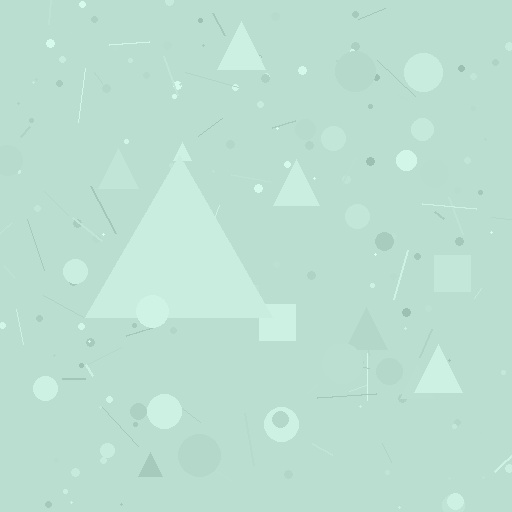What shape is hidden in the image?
A triangle is hidden in the image.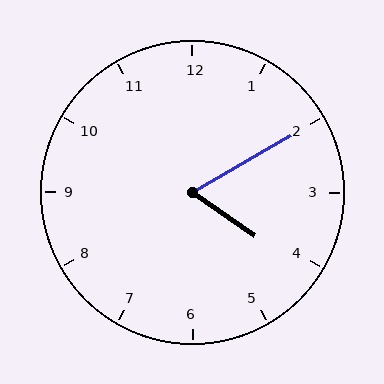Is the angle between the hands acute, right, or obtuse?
It is acute.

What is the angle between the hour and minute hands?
Approximately 65 degrees.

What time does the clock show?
4:10.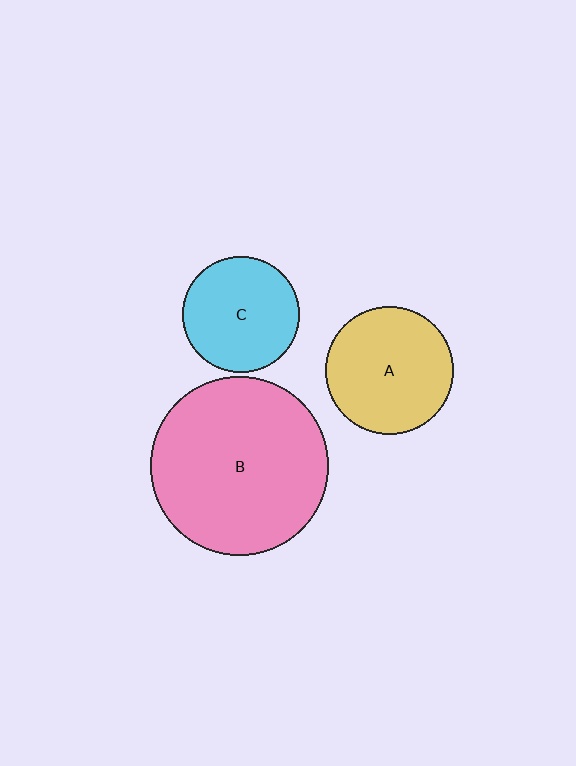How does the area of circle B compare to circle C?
Approximately 2.3 times.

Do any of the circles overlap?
No, none of the circles overlap.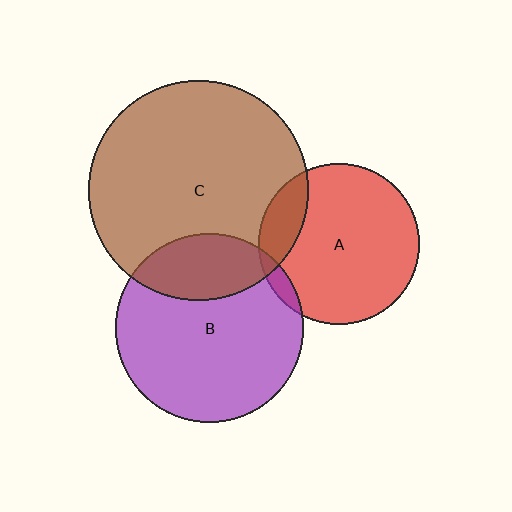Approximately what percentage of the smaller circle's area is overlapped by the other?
Approximately 25%.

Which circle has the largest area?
Circle C (brown).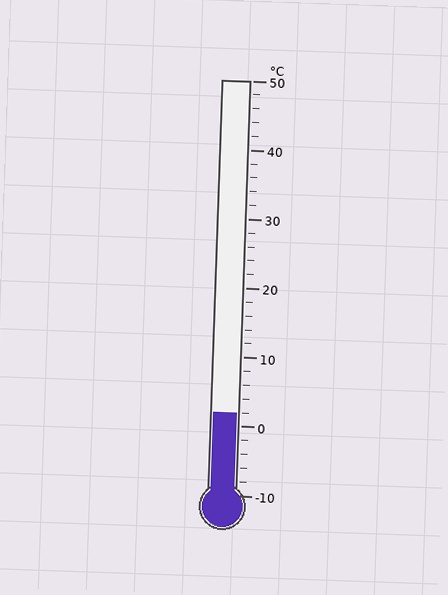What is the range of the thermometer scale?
The thermometer scale ranges from -10°C to 50°C.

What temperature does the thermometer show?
The thermometer shows approximately 2°C.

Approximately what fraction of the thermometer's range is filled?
The thermometer is filled to approximately 20% of its range.